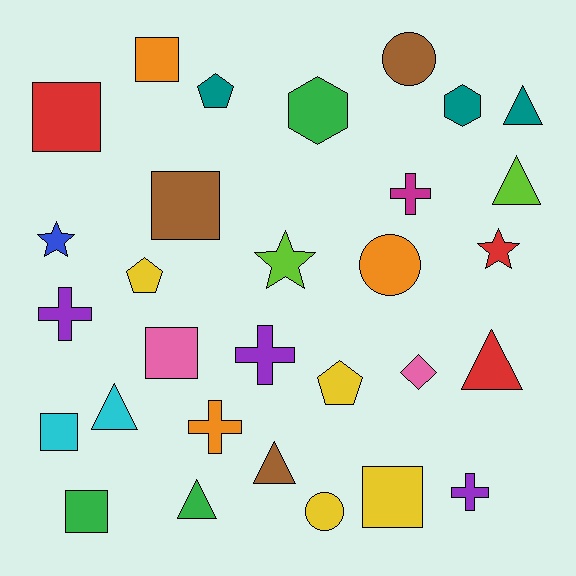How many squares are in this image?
There are 7 squares.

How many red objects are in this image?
There are 3 red objects.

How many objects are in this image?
There are 30 objects.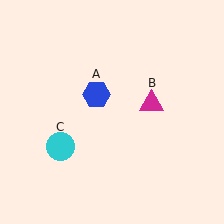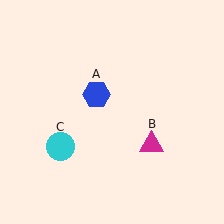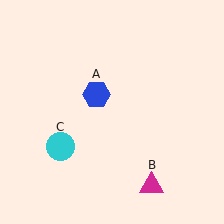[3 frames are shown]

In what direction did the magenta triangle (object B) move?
The magenta triangle (object B) moved down.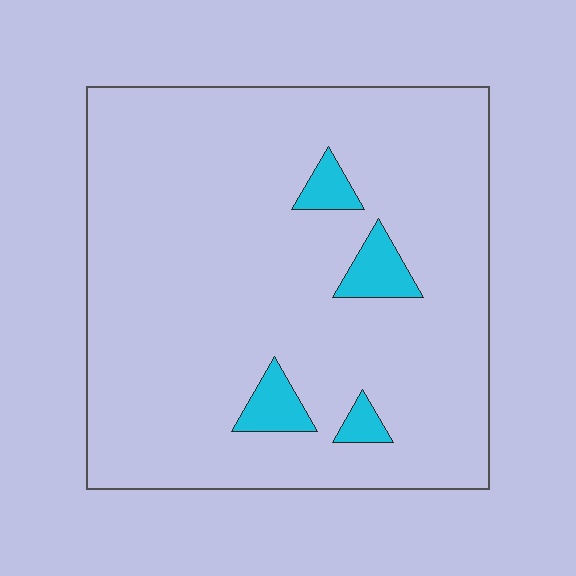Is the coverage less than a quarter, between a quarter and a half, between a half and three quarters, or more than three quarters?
Less than a quarter.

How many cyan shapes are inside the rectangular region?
4.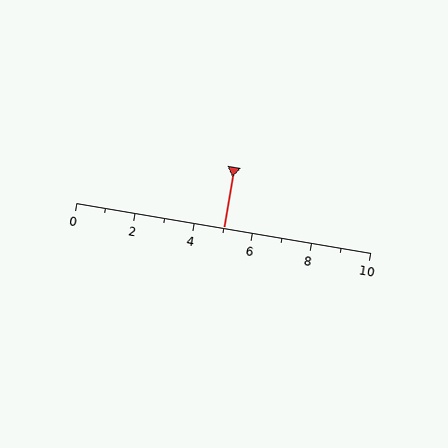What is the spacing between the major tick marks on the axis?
The major ticks are spaced 2 apart.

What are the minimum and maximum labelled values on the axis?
The axis runs from 0 to 10.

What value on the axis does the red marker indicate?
The marker indicates approximately 5.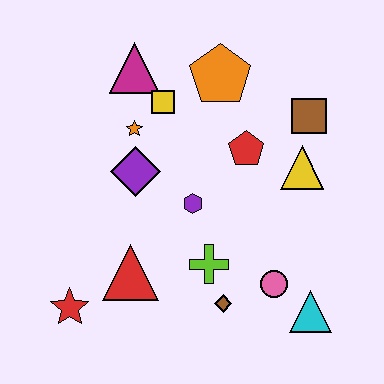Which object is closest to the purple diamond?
The orange star is closest to the purple diamond.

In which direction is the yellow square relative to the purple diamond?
The yellow square is above the purple diamond.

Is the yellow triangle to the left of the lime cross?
No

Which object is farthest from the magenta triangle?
The cyan triangle is farthest from the magenta triangle.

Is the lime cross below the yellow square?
Yes